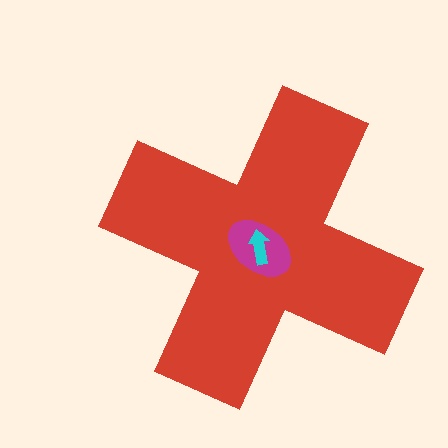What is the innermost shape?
The cyan arrow.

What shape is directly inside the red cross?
The magenta ellipse.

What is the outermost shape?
The red cross.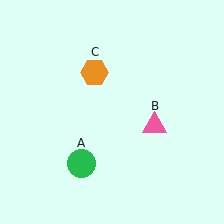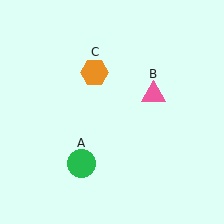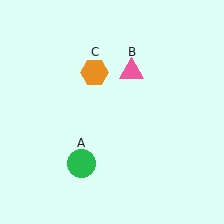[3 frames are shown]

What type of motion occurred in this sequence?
The pink triangle (object B) rotated counterclockwise around the center of the scene.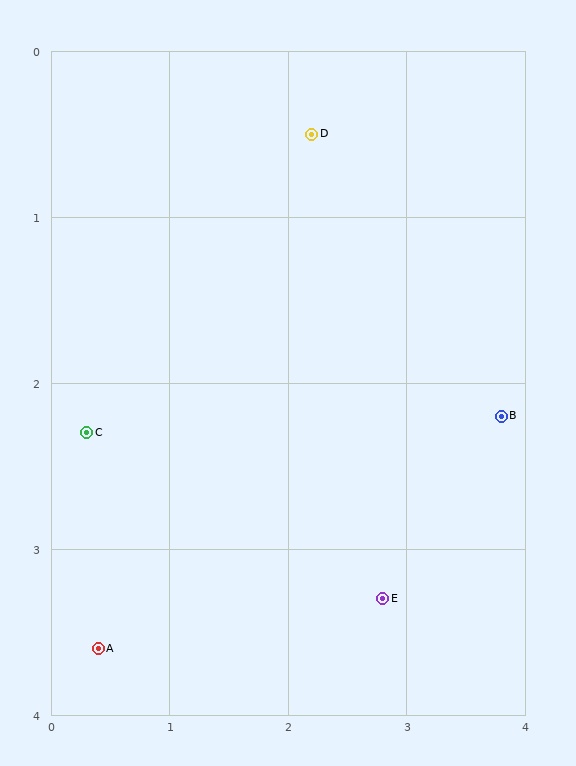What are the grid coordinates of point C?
Point C is at approximately (0.3, 2.3).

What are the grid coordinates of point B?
Point B is at approximately (3.8, 2.2).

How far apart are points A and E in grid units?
Points A and E are about 2.4 grid units apart.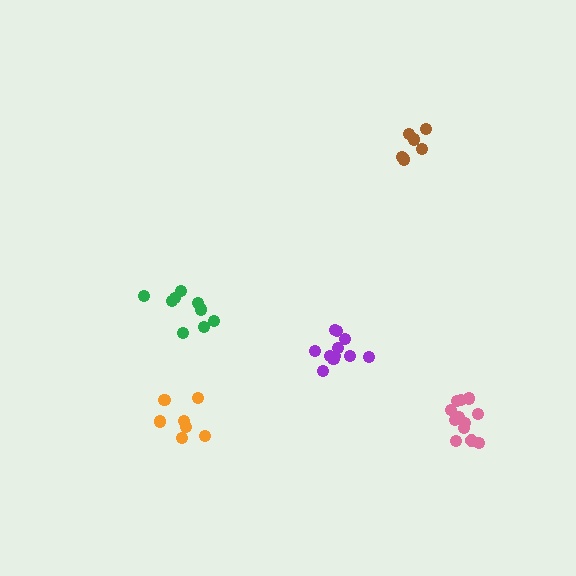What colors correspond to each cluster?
The clusters are colored: orange, brown, purple, pink, green.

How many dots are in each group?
Group 1: 7 dots, Group 2: 6 dots, Group 3: 11 dots, Group 4: 12 dots, Group 5: 9 dots (45 total).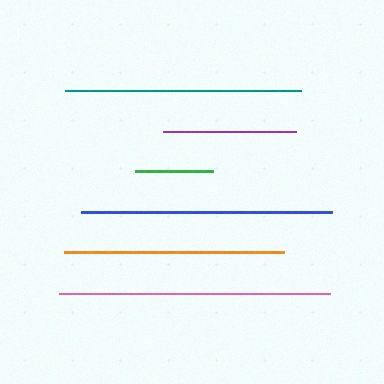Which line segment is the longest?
The pink line is the longest at approximately 271 pixels.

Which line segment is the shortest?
The green line is the shortest at approximately 78 pixels.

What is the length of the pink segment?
The pink segment is approximately 271 pixels long.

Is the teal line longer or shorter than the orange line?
The teal line is longer than the orange line.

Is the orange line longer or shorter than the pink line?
The pink line is longer than the orange line.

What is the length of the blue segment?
The blue segment is approximately 251 pixels long.